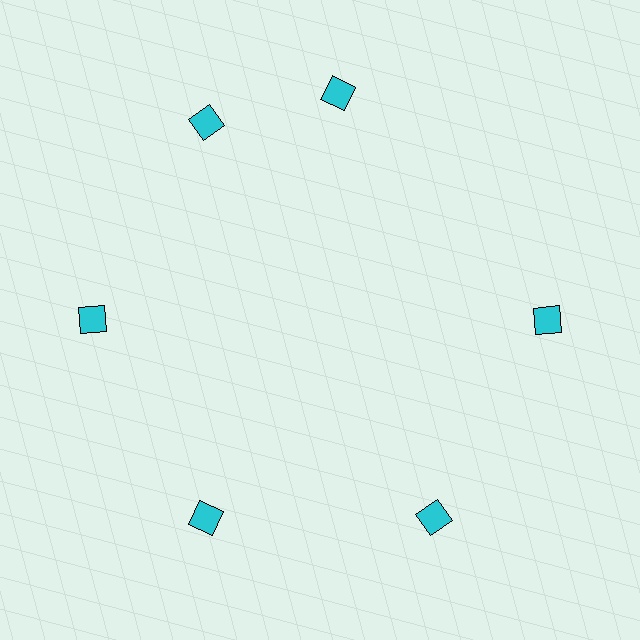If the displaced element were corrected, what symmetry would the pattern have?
It would have 6-fold rotational symmetry — the pattern would map onto itself every 60 degrees.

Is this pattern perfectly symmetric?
No. The 6 cyan diamonds are arranged in a ring, but one element near the 1 o'clock position is rotated out of alignment along the ring, breaking the 6-fold rotational symmetry.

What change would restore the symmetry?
The symmetry would be restored by rotating it back into even spacing with its neighbors so that all 6 diamonds sit at equal angles and equal distance from the center.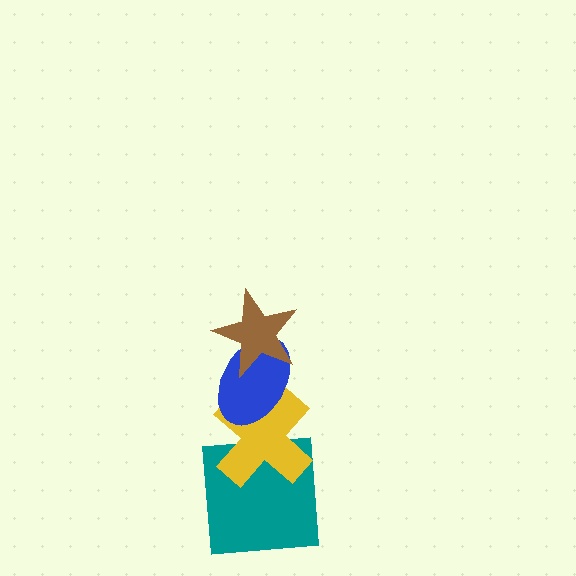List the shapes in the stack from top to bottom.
From top to bottom: the brown star, the blue ellipse, the yellow cross, the teal square.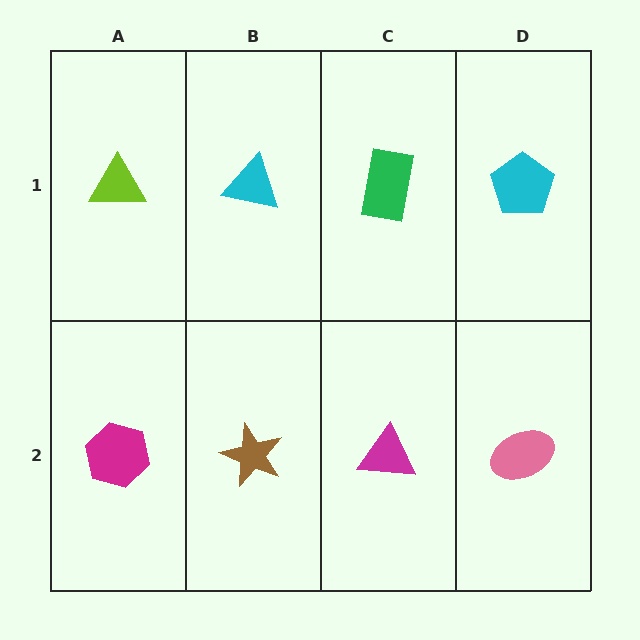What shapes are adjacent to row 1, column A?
A magenta hexagon (row 2, column A), a cyan triangle (row 1, column B).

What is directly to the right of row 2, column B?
A magenta triangle.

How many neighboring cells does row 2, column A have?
2.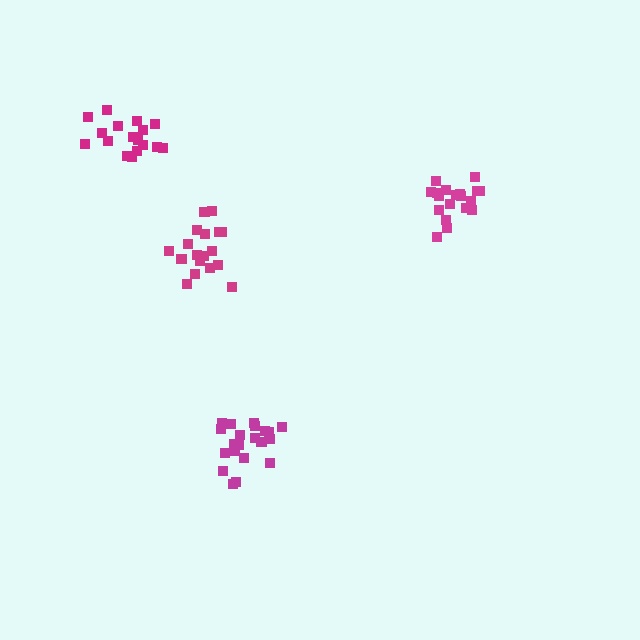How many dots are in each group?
Group 1: 17 dots, Group 2: 18 dots, Group 3: 21 dots, Group 4: 19 dots (75 total).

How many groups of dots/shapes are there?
There are 4 groups.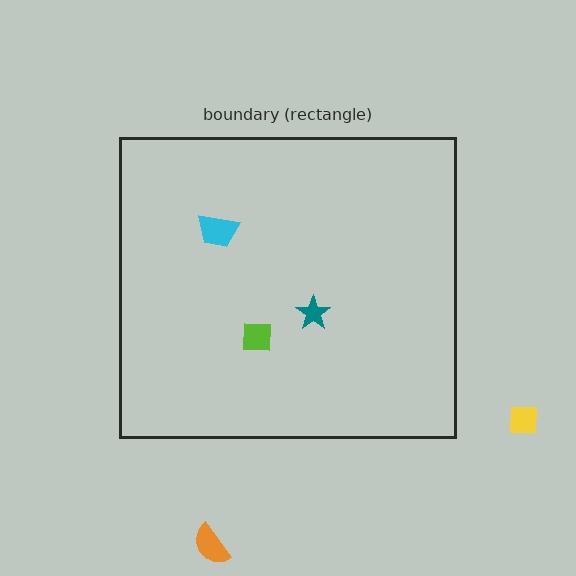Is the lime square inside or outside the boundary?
Inside.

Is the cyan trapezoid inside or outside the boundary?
Inside.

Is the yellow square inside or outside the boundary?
Outside.